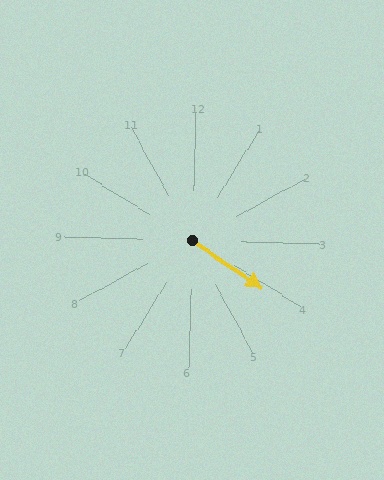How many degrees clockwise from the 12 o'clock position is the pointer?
Approximately 123 degrees.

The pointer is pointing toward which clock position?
Roughly 4 o'clock.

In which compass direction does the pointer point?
Southeast.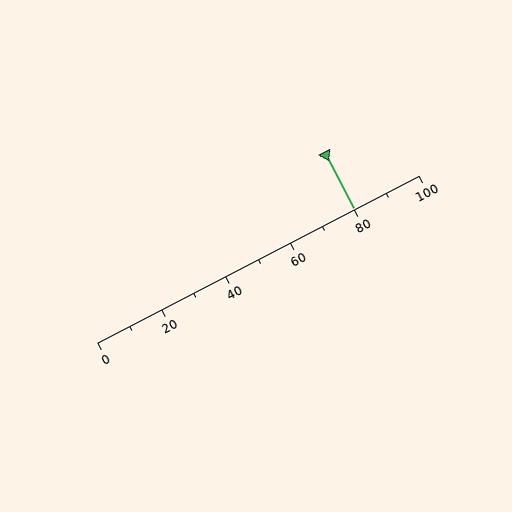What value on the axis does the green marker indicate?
The marker indicates approximately 80.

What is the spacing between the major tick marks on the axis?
The major ticks are spaced 20 apart.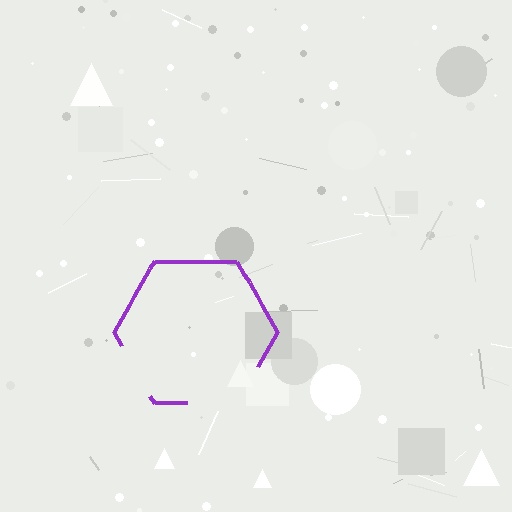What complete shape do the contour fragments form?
The contour fragments form a hexagon.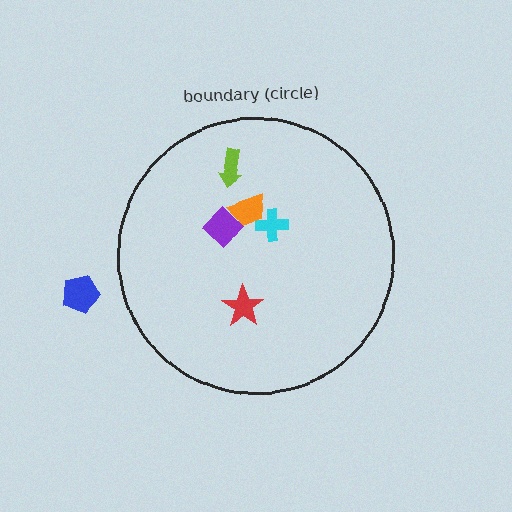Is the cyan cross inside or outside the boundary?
Inside.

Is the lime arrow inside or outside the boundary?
Inside.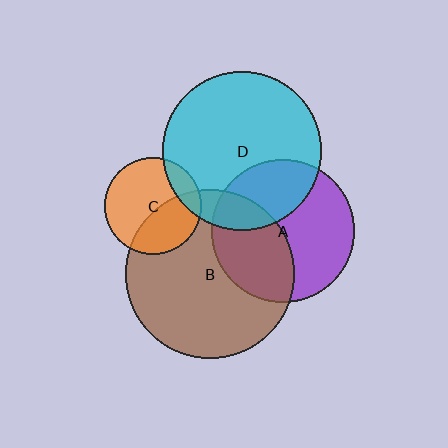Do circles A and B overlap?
Yes.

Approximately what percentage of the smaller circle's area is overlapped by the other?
Approximately 40%.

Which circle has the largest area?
Circle B (brown).